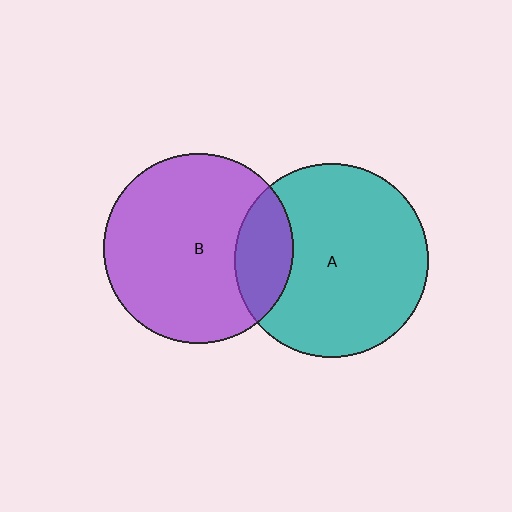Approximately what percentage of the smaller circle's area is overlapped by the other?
Approximately 20%.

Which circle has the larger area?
Circle A (teal).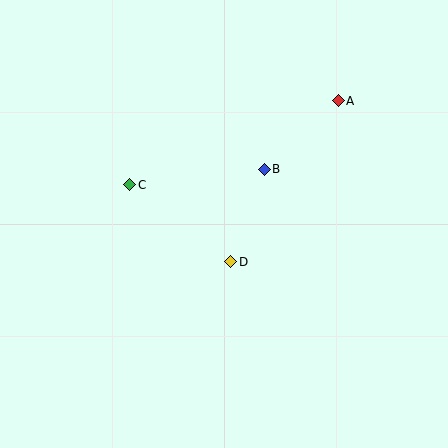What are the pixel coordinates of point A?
Point A is at (338, 101).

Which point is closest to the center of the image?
Point D at (231, 262) is closest to the center.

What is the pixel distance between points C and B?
The distance between C and B is 135 pixels.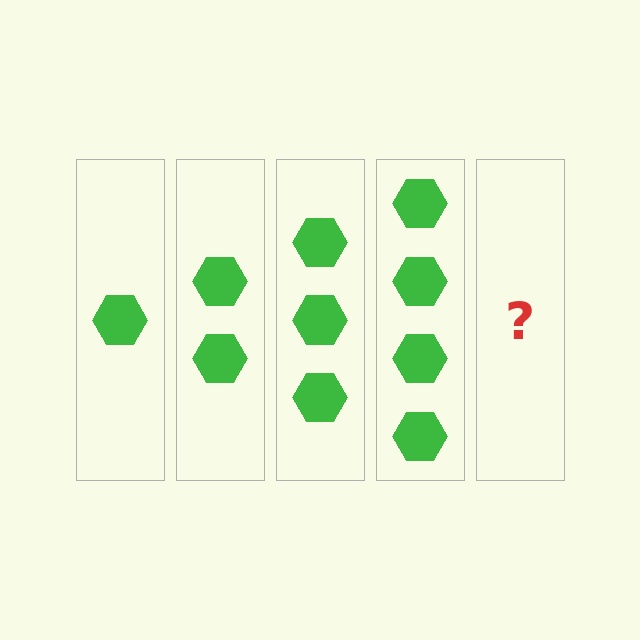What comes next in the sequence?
The next element should be 5 hexagons.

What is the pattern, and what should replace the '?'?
The pattern is that each step adds one more hexagon. The '?' should be 5 hexagons.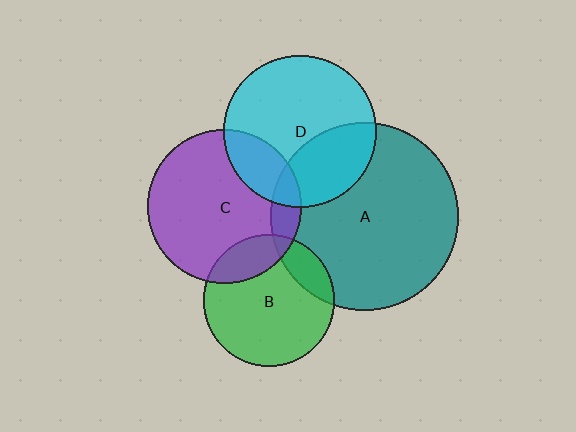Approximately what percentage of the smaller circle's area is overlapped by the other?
Approximately 15%.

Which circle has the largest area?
Circle A (teal).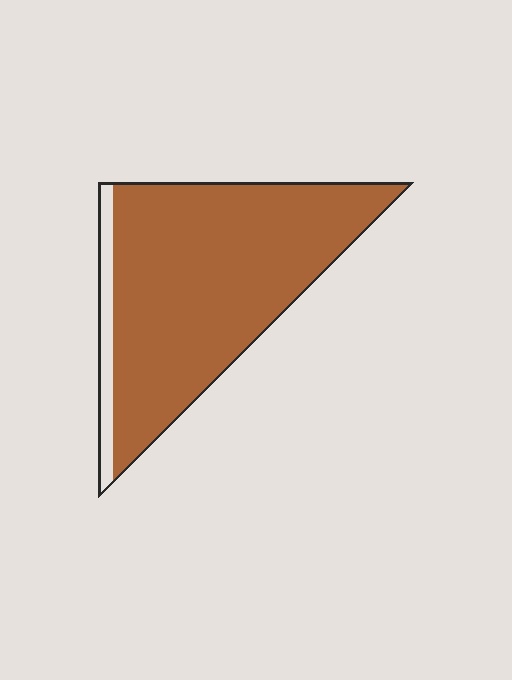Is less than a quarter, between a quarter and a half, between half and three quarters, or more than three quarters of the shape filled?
More than three quarters.